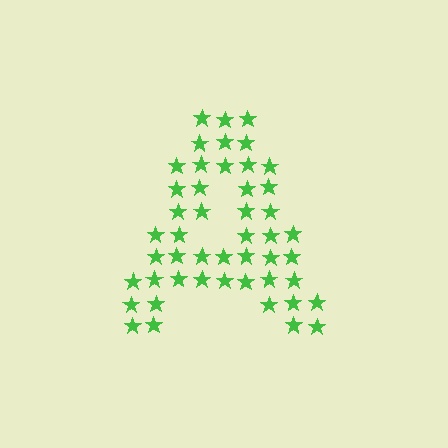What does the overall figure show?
The overall figure shows the letter A.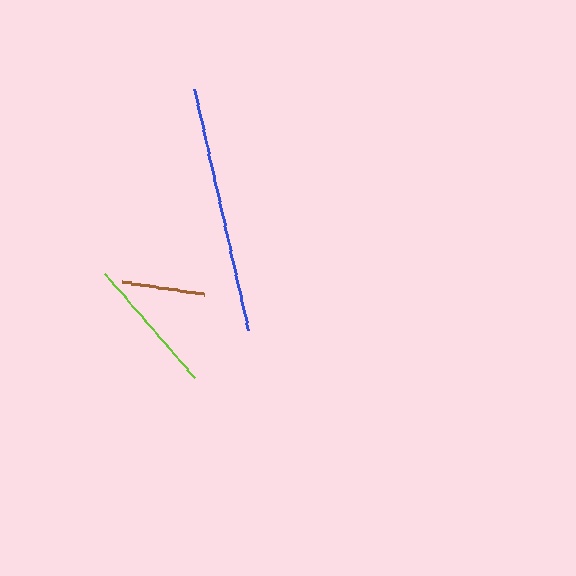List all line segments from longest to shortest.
From longest to shortest: blue, lime, brown.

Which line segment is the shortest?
The brown line is the shortest at approximately 83 pixels.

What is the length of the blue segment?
The blue segment is approximately 248 pixels long.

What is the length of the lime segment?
The lime segment is approximately 137 pixels long.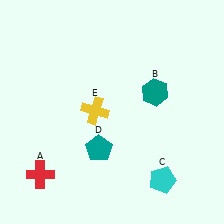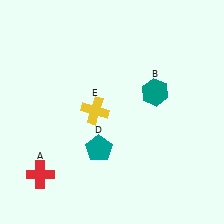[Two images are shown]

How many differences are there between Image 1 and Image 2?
There is 1 difference between the two images.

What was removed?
The cyan pentagon (C) was removed in Image 2.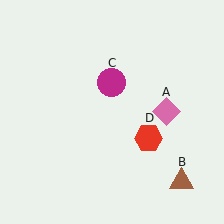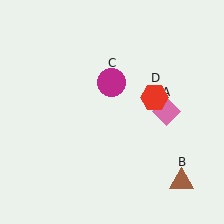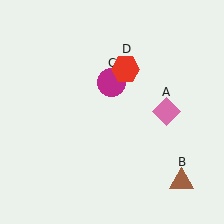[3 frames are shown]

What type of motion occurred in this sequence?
The red hexagon (object D) rotated counterclockwise around the center of the scene.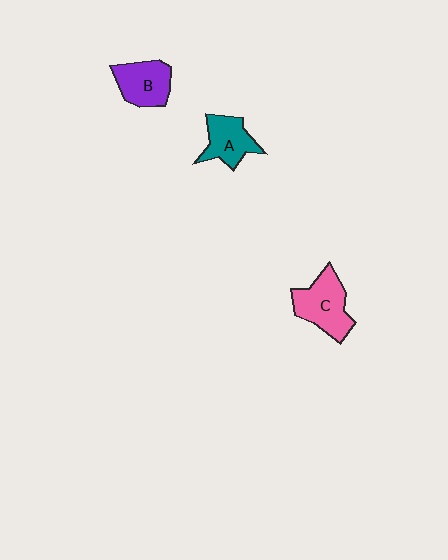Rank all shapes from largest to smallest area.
From largest to smallest: C (pink), B (purple), A (teal).